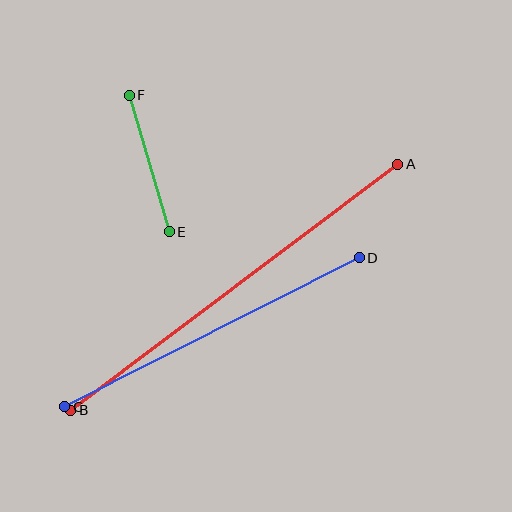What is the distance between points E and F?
The distance is approximately 142 pixels.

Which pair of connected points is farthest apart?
Points A and B are farthest apart.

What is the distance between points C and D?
The distance is approximately 330 pixels.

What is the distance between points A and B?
The distance is approximately 409 pixels.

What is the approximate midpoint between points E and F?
The midpoint is at approximately (149, 164) pixels.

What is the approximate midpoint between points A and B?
The midpoint is at approximately (234, 287) pixels.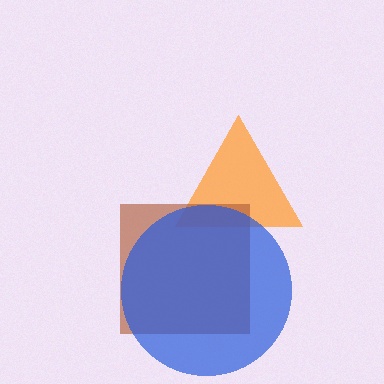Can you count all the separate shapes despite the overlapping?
Yes, there are 3 separate shapes.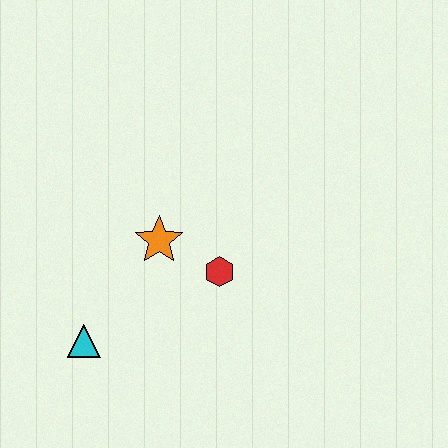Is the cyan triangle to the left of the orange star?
Yes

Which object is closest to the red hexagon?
The orange star is closest to the red hexagon.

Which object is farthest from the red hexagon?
The cyan triangle is farthest from the red hexagon.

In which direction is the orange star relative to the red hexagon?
The orange star is to the left of the red hexagon.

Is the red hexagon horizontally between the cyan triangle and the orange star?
No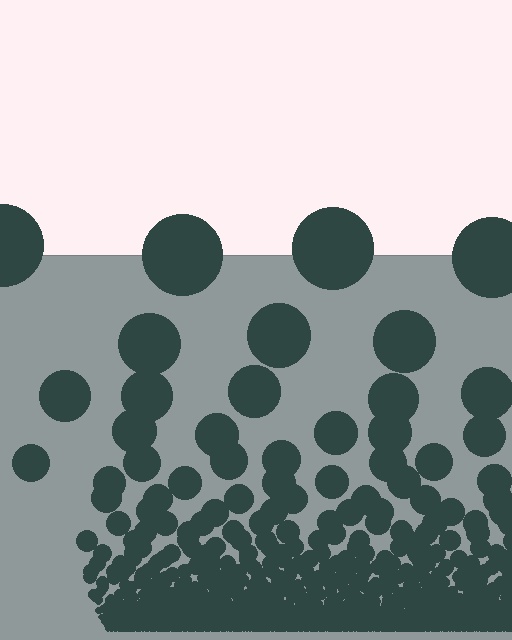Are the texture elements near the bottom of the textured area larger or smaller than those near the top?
Smaller. The gradient is inverted — elements near the bottom are smaller and denser.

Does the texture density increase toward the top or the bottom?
Density increases toward the bottom.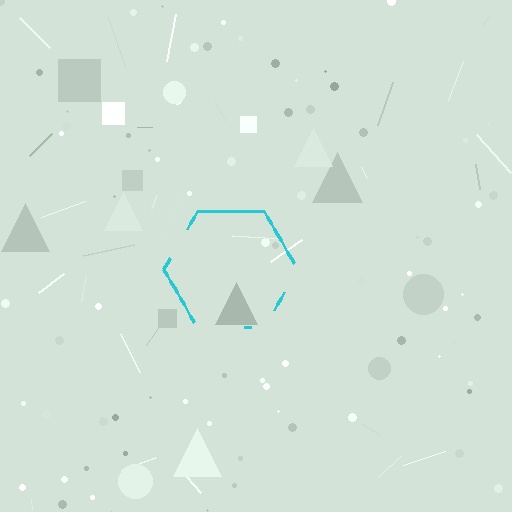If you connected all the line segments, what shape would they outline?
They would outline a hexagon.